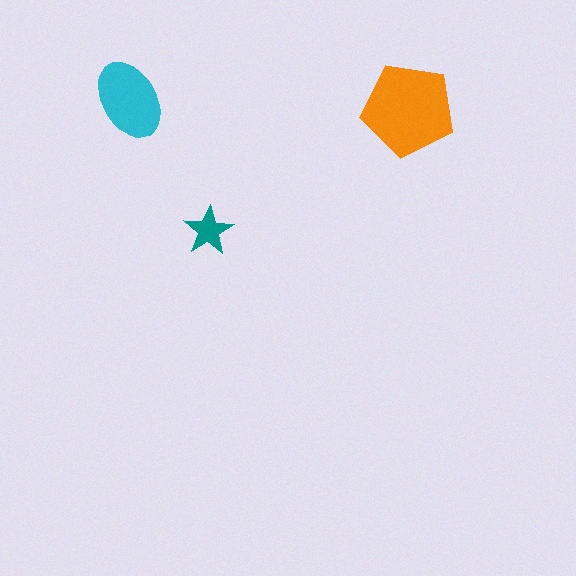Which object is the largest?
The orange pentagon.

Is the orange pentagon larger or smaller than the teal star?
Larger.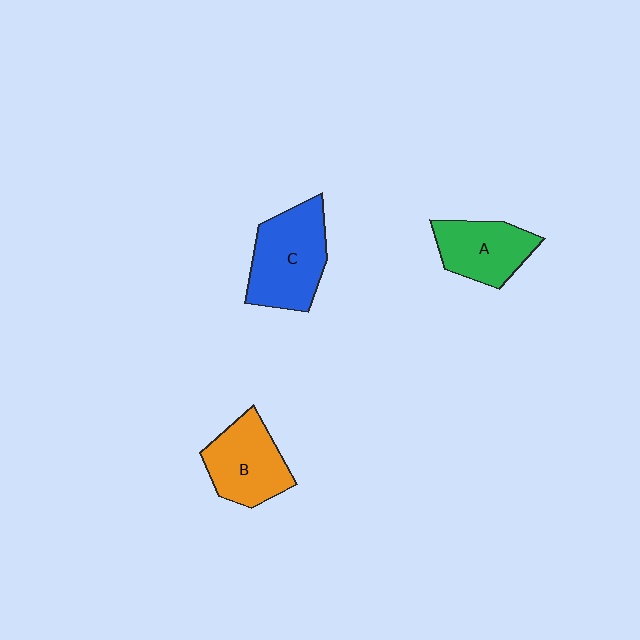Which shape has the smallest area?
Shape A (green).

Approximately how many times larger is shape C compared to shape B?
Approximately 1.2 times.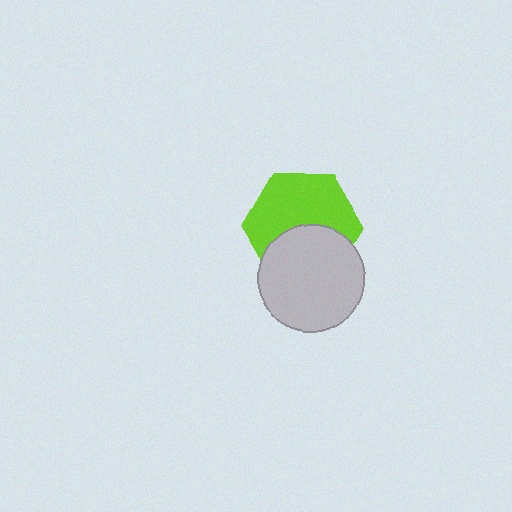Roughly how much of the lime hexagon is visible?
About half of it is visible (roughly 60%).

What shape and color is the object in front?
The object in front is a light gray circle.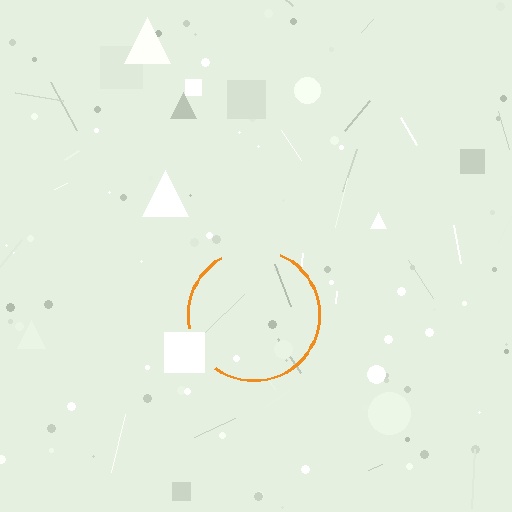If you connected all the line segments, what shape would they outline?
They would outline a circle.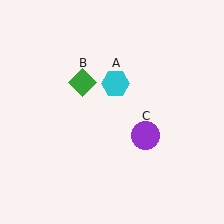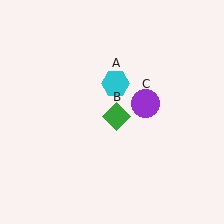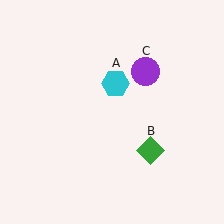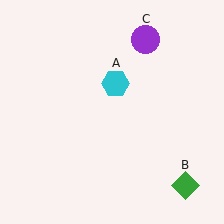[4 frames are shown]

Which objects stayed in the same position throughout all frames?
Cyan hexagon (object A) remained stationary.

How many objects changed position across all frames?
2 objects changed position: green diamond (object B), purple circle (object C).